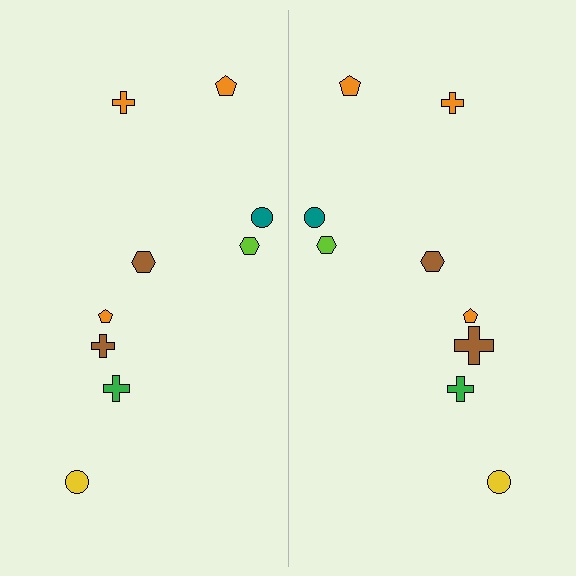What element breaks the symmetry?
The brown cross on the right side has a different size than its mirror counterpart.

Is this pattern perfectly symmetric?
No, the pattern is not perfectly symmetric. The brown cross on the right side has a different size than its mirror counterpart.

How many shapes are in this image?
There are 18 shapes in this image.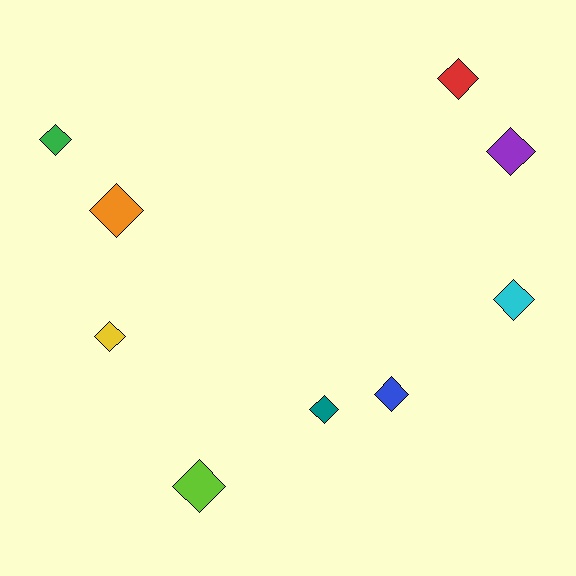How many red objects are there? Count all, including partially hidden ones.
There is 1 red object.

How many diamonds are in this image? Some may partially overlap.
There are 9 diamonds.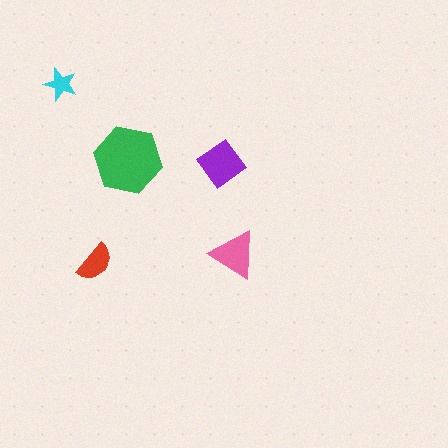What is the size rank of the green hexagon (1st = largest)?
1st.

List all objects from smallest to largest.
The cyan star, the red semicircle, the pink triangle, the purple diamond, the green hexagon.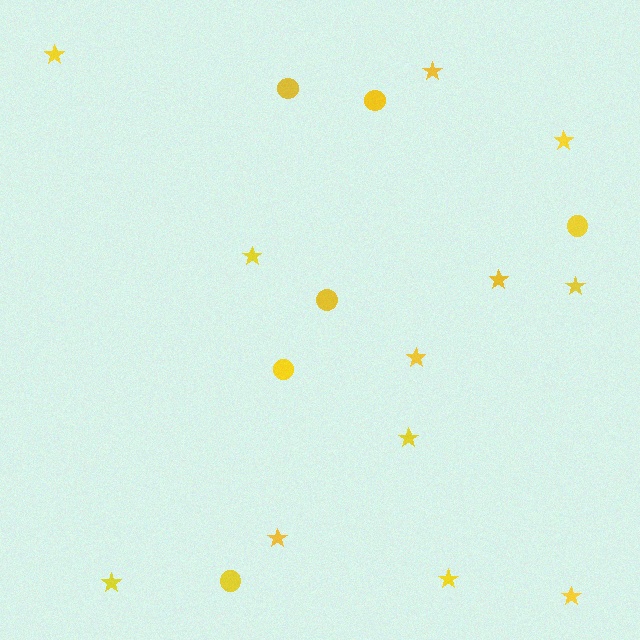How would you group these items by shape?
There are 2 groups: one group of stars (12) and one group of circles (6).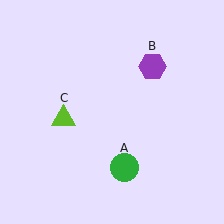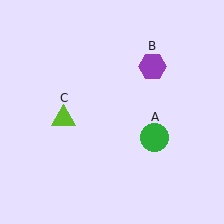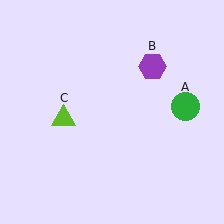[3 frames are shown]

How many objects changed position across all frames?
1 object changed position: green circle (object A).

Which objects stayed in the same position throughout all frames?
Purple hexagon (object B) and lime triangle (object C) remained stationary.